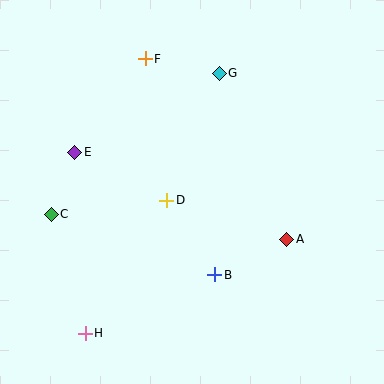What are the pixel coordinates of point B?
Point B is at (215, 275).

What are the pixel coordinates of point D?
Point D is at (167, 200).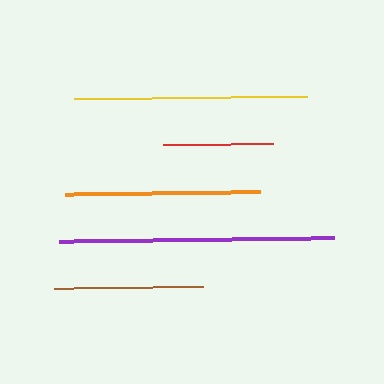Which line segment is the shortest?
The red line is the shortest at approximately 110 pixels.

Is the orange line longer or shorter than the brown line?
The orange line is longer than the brown line.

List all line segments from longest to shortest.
From longest to shortest: purple, yellow, orange, brown, red.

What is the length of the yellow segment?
The yellow segment is approximately 232 pixels long.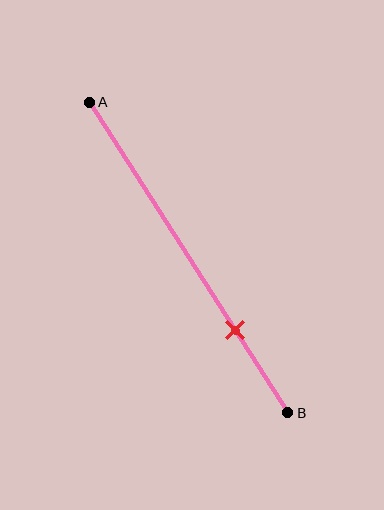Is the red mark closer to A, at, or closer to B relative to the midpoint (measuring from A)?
The red mark is closer to point B than the midpoint of segment AB.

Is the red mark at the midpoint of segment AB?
No, the mark is at about 75% from A, not at the 50% midpoint.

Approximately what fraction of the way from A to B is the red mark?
The red mark is approximately 75% of the way from A to B.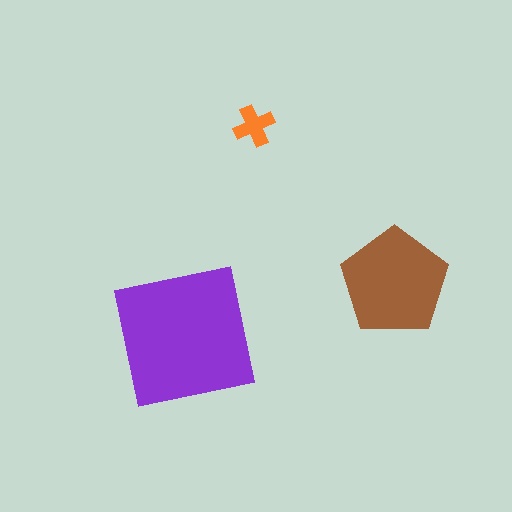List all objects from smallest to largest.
The orange cross, the brown pentagon, the purple square.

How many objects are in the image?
There are 3 objects in the image.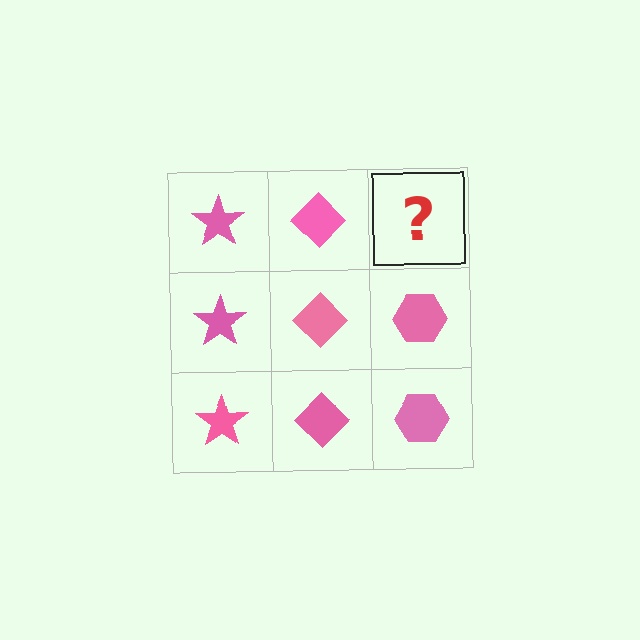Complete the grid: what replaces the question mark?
The question mark should be replaced with a pink hexagon.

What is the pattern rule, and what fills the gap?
The rule is that each column has a consistent shape. The gap should be filled with a pink hexagon.